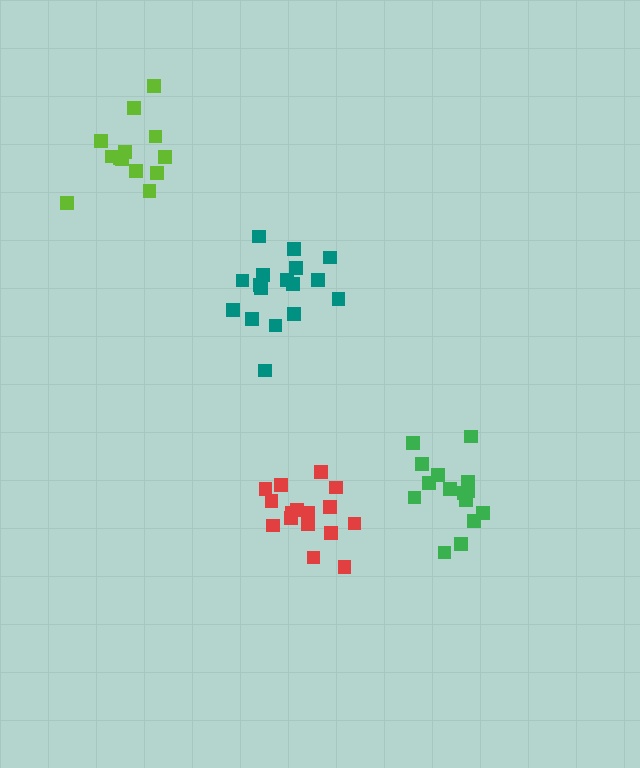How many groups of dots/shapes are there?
There are 4 groups.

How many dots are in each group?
Group 1: 15 dots, Group 2: 17 dots, Group 3: 13 dots, Group 4: 16 dots (61 total).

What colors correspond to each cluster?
The clusters are colored: green, teal, lime, red.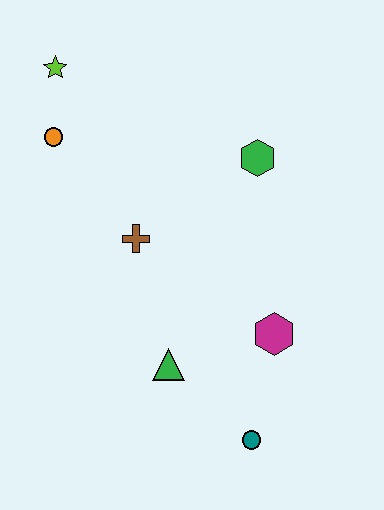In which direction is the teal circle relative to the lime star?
The teal circle is below the lime star.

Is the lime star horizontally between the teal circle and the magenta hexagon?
No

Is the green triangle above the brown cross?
No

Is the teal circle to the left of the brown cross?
No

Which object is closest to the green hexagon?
The brown cross is closest to the green hexagon.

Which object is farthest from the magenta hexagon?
The lime star is farthest from the magenta hexagon.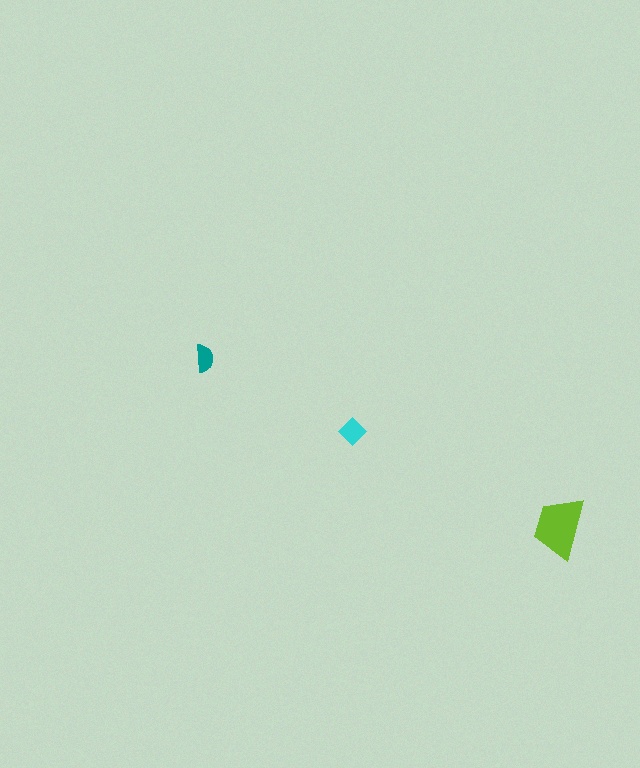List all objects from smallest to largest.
The teal semicircle, the cyan diamond, the lime trapezoid.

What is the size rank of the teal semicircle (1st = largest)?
3rd.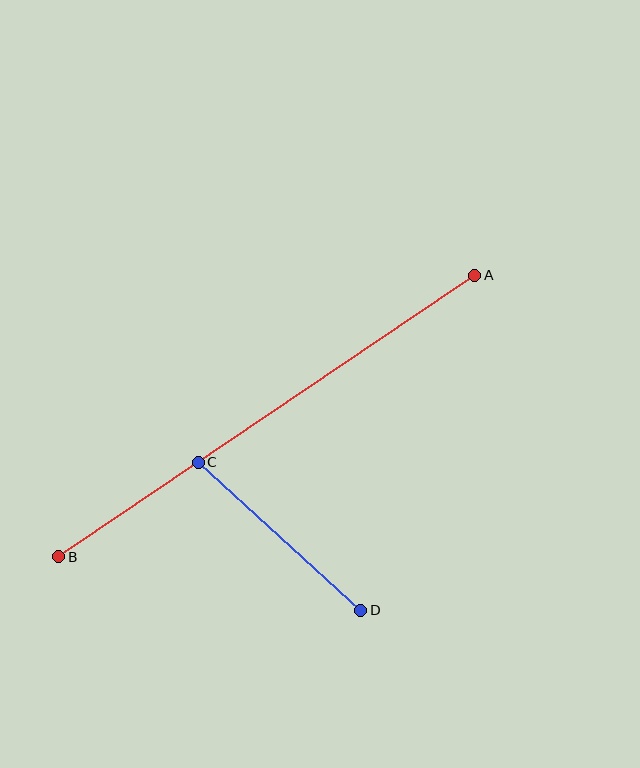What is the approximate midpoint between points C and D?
The midpoint is at approximately (279, 536) pixels.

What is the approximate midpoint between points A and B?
The midpoint is at approximately (267, 416) pixels.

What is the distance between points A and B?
The distance is approximately 502 pixels.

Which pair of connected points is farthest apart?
Points A and B are farthest apart.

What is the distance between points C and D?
The distance is approximately 220 pixels.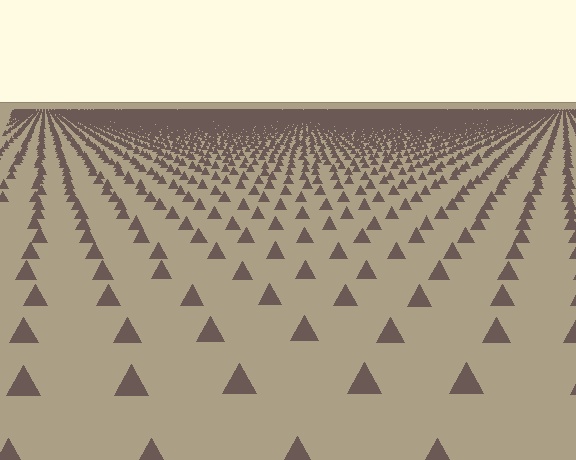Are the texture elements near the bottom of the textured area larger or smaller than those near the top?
Larger. Near the bottom, elements are closer to the viewer and appear at a bigger on-screen size.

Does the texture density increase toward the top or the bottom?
Density increases toward the top.